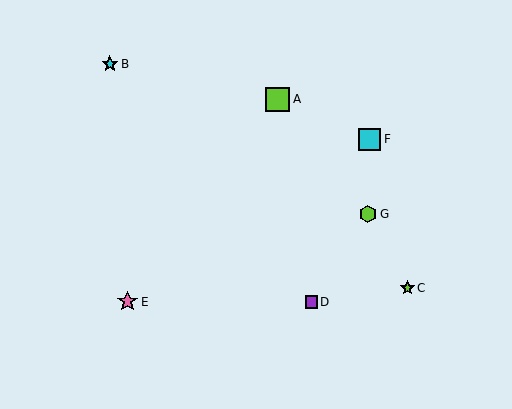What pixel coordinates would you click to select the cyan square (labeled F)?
Click at (370, 139) to select the cyan square F.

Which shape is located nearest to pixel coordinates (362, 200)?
The lime hexagon (labeled G) at (368, 214) is nearest to that location.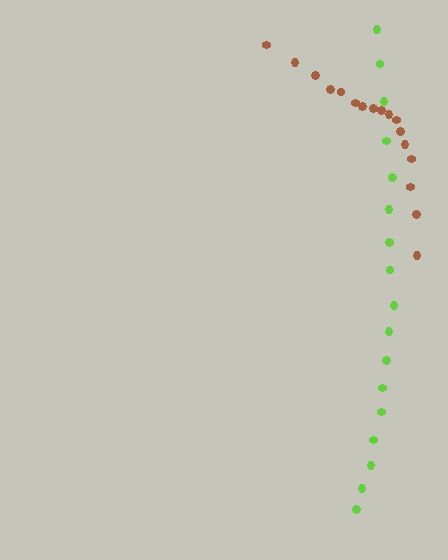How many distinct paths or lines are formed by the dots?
There are 2 distinct paths.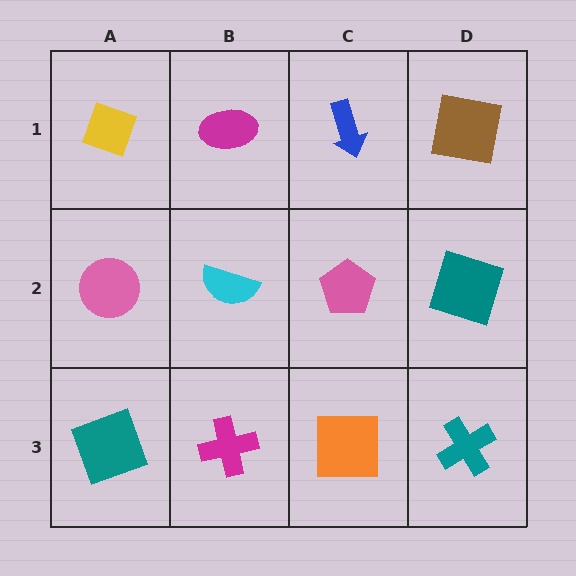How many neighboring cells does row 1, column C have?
3.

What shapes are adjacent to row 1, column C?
A pink pentagon (row 2, column C), a magenta ellipse (row 1, column B), a brown square (row 1, column D).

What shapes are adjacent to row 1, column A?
A pink circle (row 2, column A), a magenta ellipse (row 1, column B).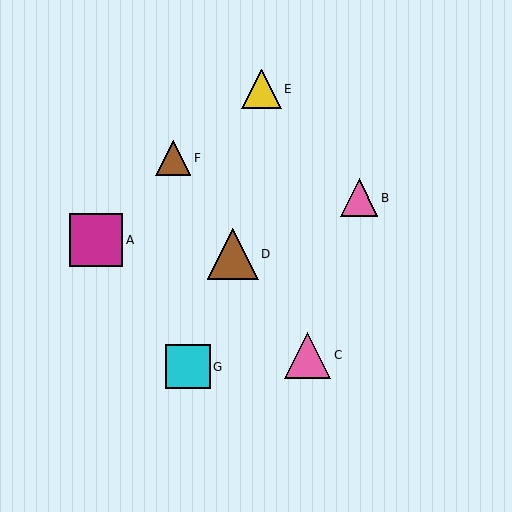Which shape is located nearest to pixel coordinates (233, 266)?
The brown triangle (labeled D) at (233, 254) is nearest to that location.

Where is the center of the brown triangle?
The center of the brown triangle is at (173, 158).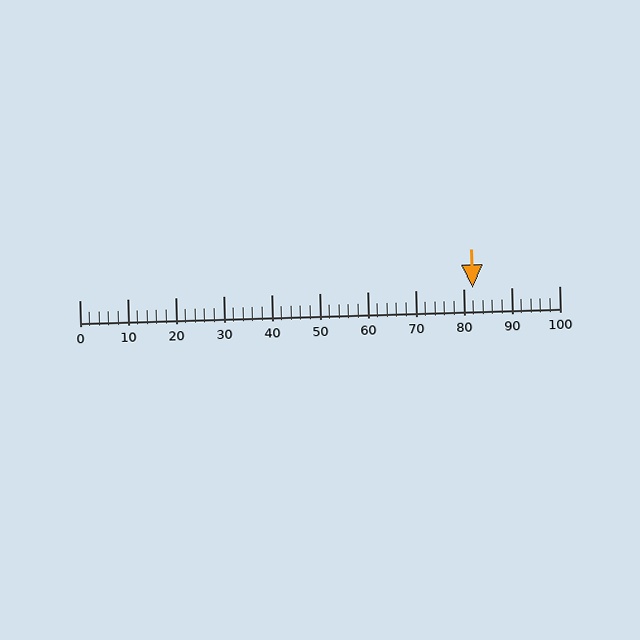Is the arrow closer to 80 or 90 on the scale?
The arrow is closer to 80.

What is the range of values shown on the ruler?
The ruler shows values from 0 to 100.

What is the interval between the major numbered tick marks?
The major tick marks are spaced 10 units apart.